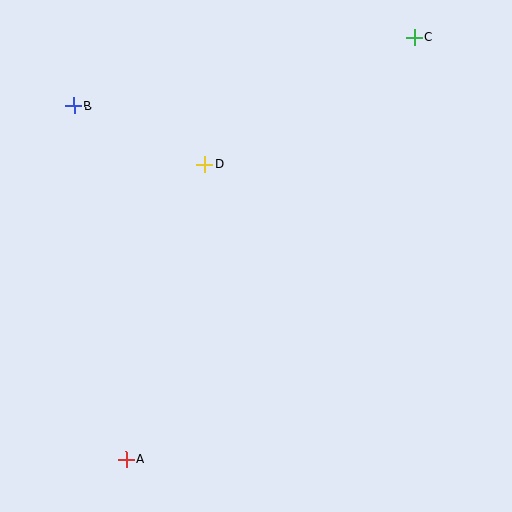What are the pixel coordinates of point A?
Point A is at (126, 459).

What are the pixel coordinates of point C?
Point C is at (414, 38).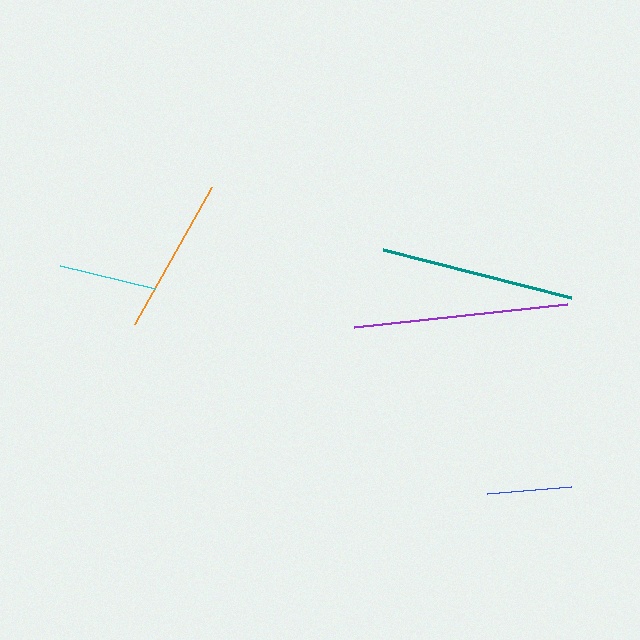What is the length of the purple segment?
The purple segment is approximately 214 pixels long.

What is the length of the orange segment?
The orange segment is approximately 157 pixels long.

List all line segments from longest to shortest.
From longest to shortest: purple, teal, orange, cyan, blue.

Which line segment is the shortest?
The blue line is the shortest at approximately 84 pixels.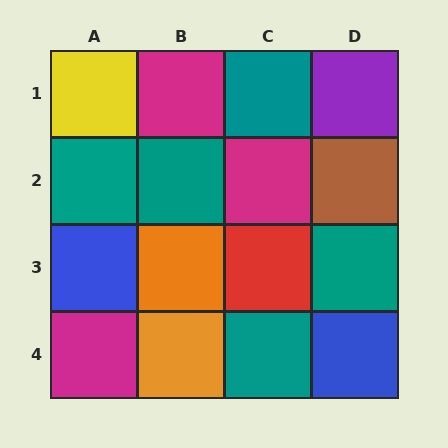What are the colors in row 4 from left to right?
Magenta, orange, teal, blue.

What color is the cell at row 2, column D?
Brown.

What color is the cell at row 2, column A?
Teal.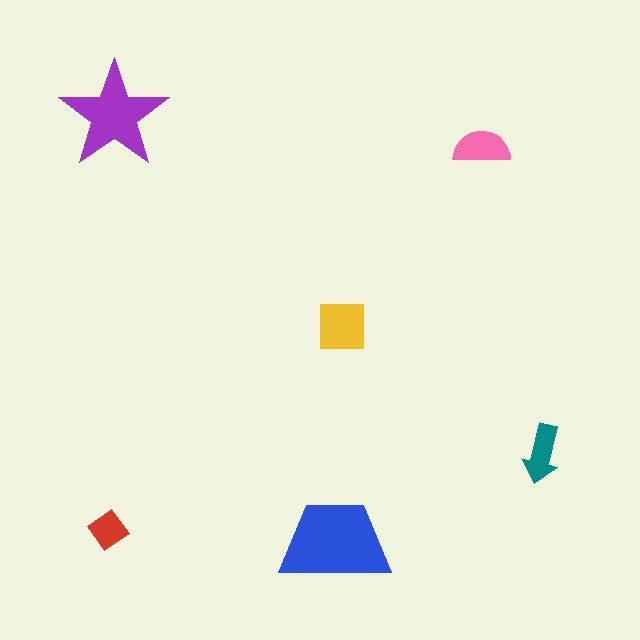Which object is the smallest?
The red diamond.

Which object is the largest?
The blue trapezoid.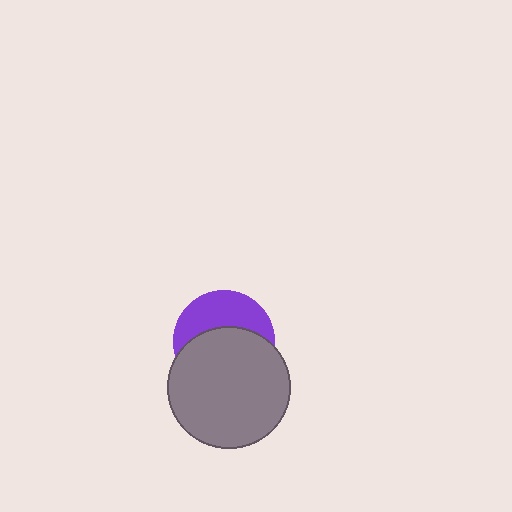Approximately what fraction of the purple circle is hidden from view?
Roughly 59% of the purple circle is hidden behind the gray circle.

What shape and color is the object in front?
The object in front is a gray circle.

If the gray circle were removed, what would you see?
You would see the complete purple circle.